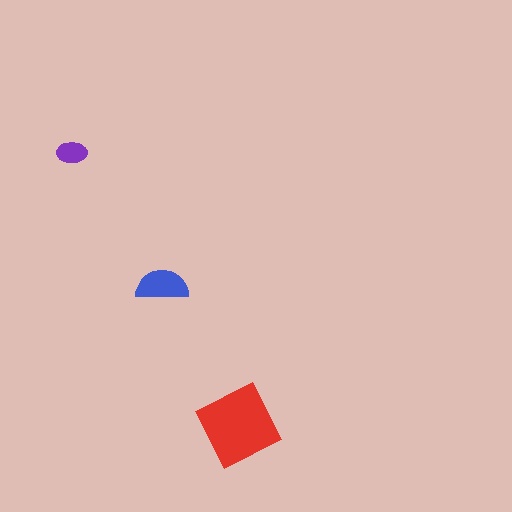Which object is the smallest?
The purple ellipse.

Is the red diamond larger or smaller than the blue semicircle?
Larger.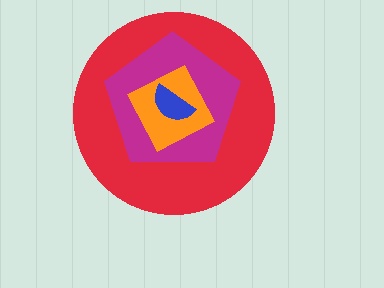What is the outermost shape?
The red circle.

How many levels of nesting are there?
4.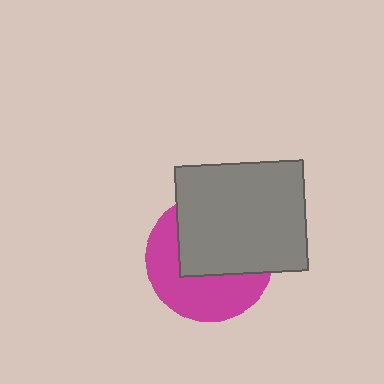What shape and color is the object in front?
The object in front is a gray rectangle.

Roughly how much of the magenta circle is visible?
About half of it is visible (roughly 47%).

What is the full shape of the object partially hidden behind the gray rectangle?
The partially hidden object is a magenta circle.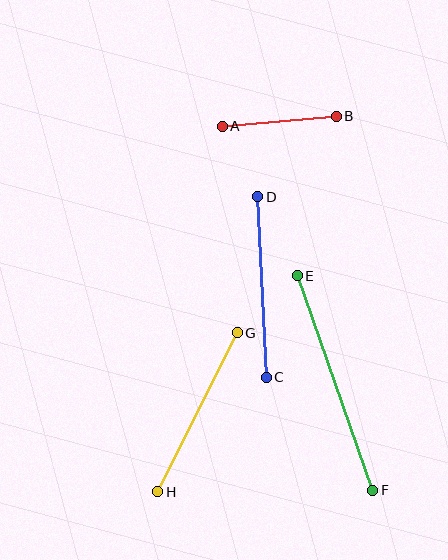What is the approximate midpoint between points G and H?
The midpoint is at approximately (197, 412) pixels.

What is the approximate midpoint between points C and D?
The midpoint is at approximately (262, 287) pixels.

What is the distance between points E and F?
The distance is approximately 227 pixels.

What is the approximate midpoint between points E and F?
The midpoint is at approximately (335, 383) pixels.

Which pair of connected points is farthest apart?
Points E and F are farthest apart.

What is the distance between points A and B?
The distance is approximately 114 pixels.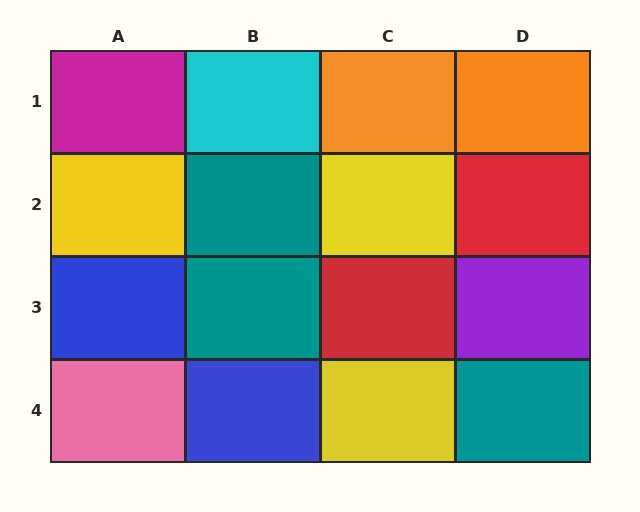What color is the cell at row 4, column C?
Yellow.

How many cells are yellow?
3 cells are yellow.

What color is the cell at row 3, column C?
Red.